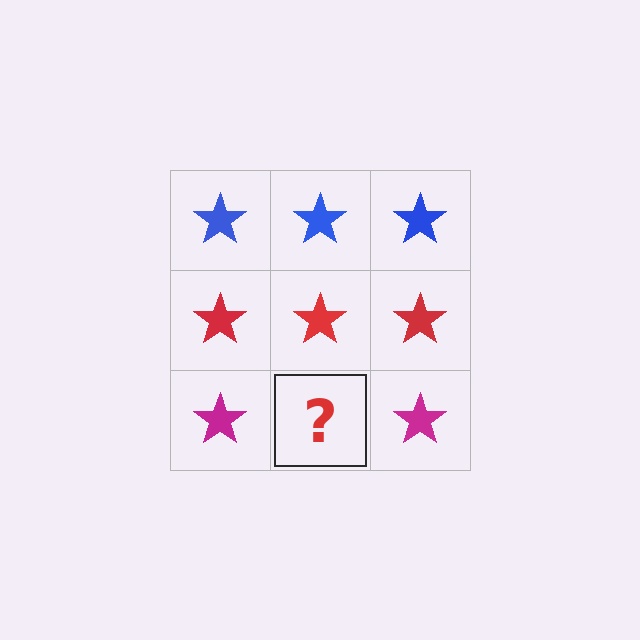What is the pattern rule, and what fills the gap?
The rule is that each row has a consistent color. The gap should be filled with a magenta star.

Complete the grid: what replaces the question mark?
The question mark should be replaced with a magenta star.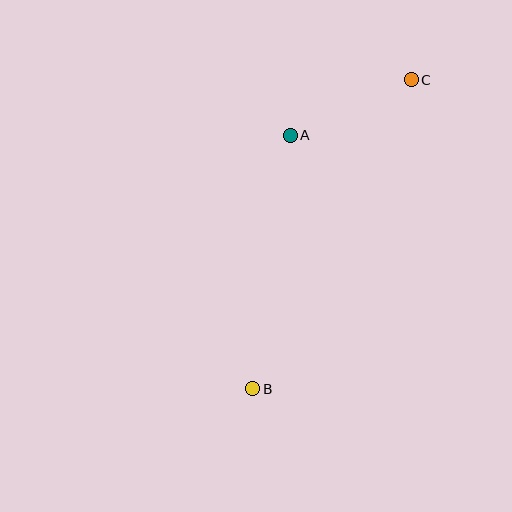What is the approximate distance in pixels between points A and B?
The distance between A and B is approximately 256 pixels.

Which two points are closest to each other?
Points A and C are closest to each other.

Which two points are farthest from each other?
Points B and C are farthest from each other.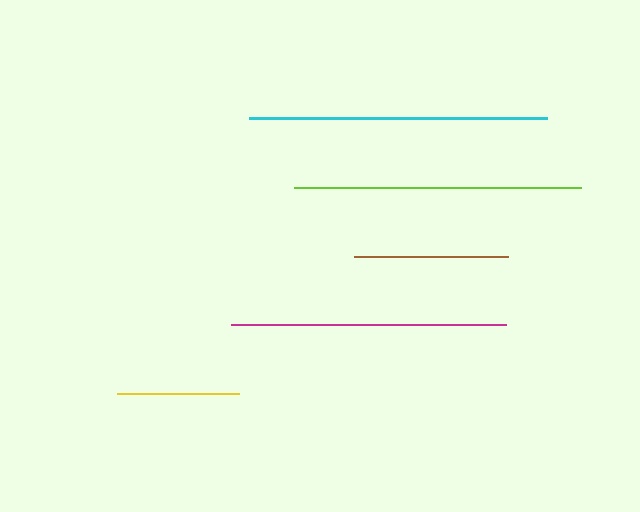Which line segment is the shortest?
The yellow line is the shortest at approximately 121 pixels.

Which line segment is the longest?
The cyan line is the longest at approximately 297 pixels.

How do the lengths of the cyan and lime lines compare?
The cyan and lime lines are approximately the same length.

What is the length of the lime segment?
The lime segment is approximately 287 pixels long.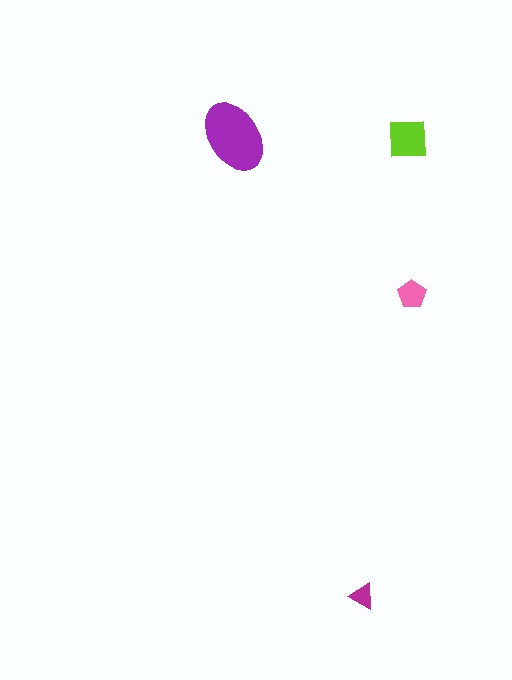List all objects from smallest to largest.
The magenta triangle, the pink pentagon, the lime square, the purple ellipse.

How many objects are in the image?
There are 4 objects in the image.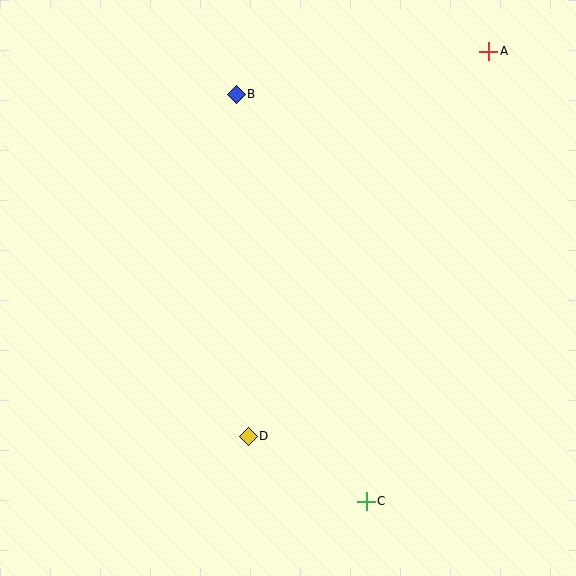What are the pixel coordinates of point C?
Point C is at (366, 501).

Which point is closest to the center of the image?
Point D at (248, 436) is closest to the center.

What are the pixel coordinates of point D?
Point D is at (248, 436).